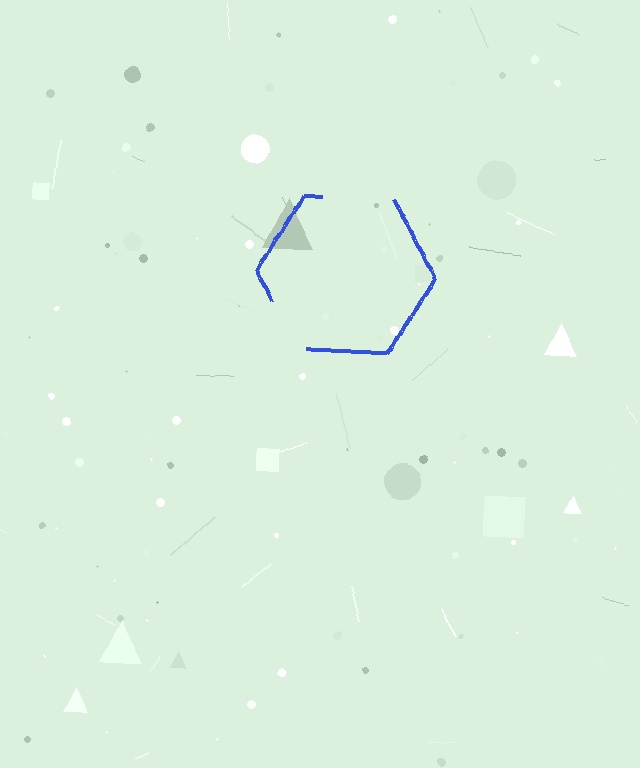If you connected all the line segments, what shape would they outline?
They would outline a hexagon.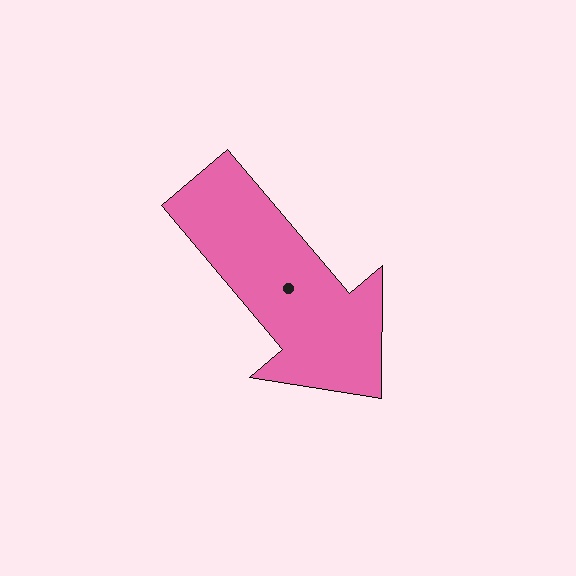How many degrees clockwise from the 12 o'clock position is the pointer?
Approximately 140 degrees.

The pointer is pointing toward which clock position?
Roughly 5 o'clock.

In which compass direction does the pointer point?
Southeast.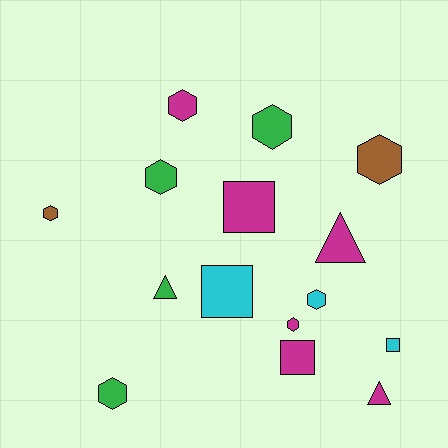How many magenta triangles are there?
There are 2 magenta triangles.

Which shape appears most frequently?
Hexagon, with 8 objects.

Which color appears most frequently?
Magenta, with 6 objects.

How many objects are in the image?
There are 15 objects.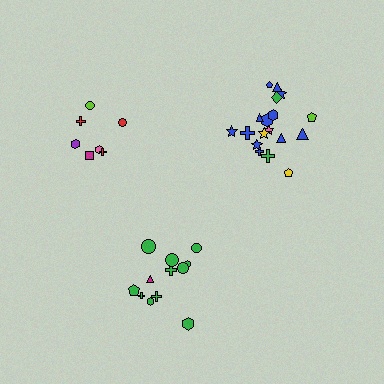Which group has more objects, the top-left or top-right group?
The top-right group.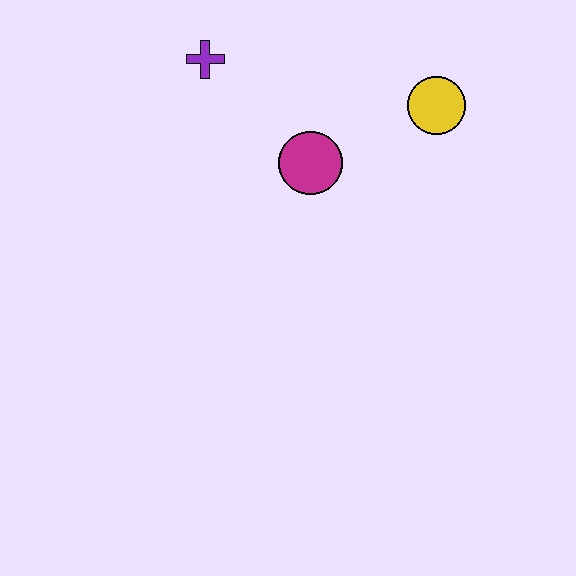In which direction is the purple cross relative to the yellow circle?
The purple cross is to the left of the yellow circle.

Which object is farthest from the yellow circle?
The purple cross is farthest from the yellow circle.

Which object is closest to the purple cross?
The magenta circle is closest to the purple cross.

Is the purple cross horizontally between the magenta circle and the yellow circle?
No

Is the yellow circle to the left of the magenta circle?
No